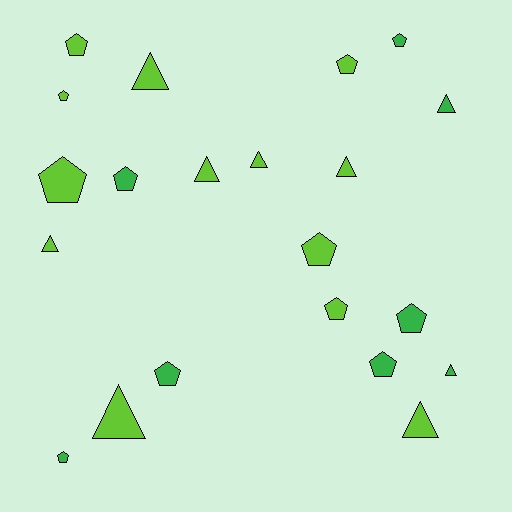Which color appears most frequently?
Lime, with 13 objects.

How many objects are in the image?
There are 21 objects.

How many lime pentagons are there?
There are 6 lime pentagons.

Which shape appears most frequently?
Pentagon, with 12 objects.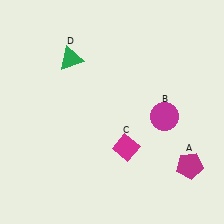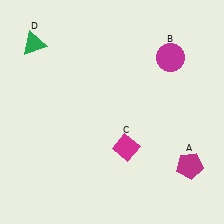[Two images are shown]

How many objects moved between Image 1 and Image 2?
2 objects moved between the two images.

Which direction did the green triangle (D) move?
The green triangle (D) moved left.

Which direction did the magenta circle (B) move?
The magenta circle (B) moved up.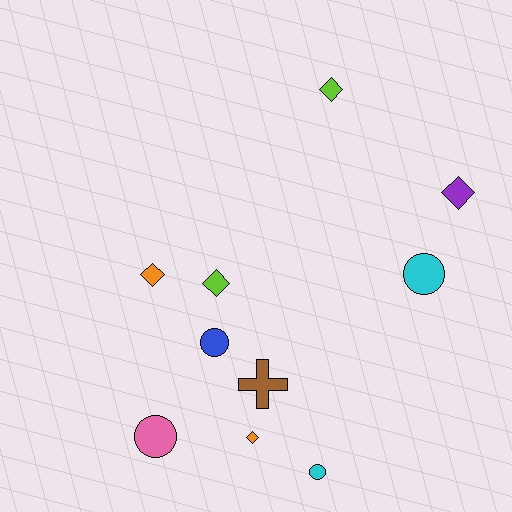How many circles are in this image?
There are 4 circles.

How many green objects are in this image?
There are no green objects.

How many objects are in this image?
There are 10 objects.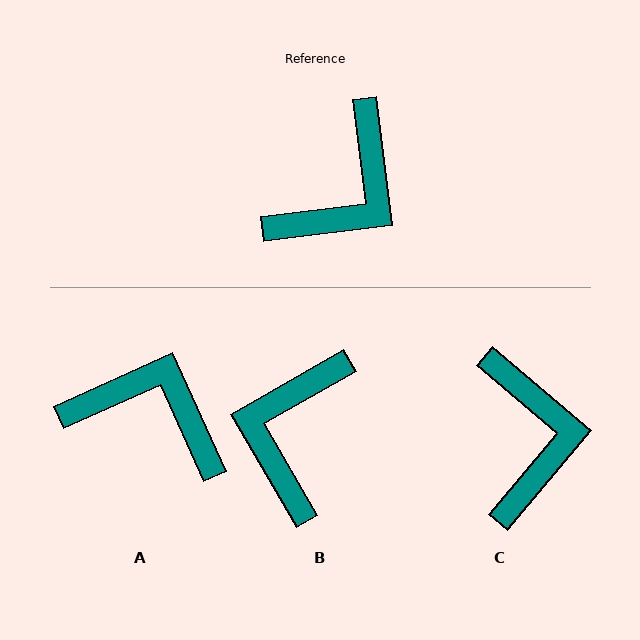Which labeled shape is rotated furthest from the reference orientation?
B, about 157 degrees away.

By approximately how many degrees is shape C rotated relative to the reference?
Approximately 43 degrees counter-clockwise.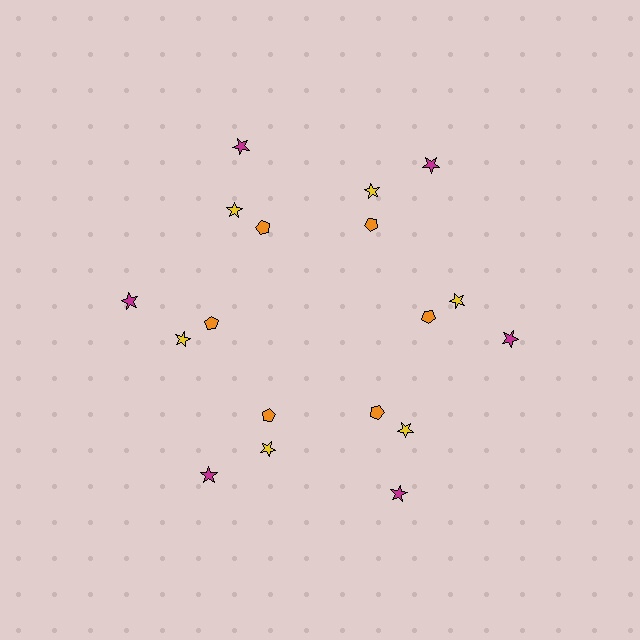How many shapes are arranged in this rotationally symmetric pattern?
There are 18 shapes, arranged in 6 groups of 3.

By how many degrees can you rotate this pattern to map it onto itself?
The pattern maps onto itself every 60 degrees of rotation.